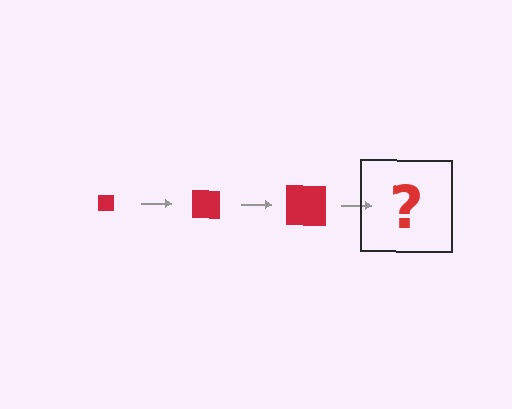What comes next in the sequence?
The next element should be a red square, larger than the previous one.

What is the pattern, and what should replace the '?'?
The pattern is that the square gets progressively larger each step. The '?' should be a red square, larger than the previous one.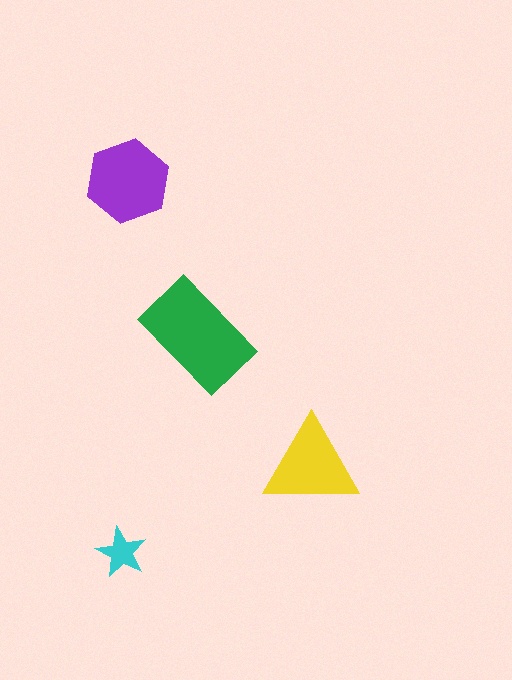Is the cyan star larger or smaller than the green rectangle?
Smaller.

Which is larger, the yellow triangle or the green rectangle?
The green rectangle.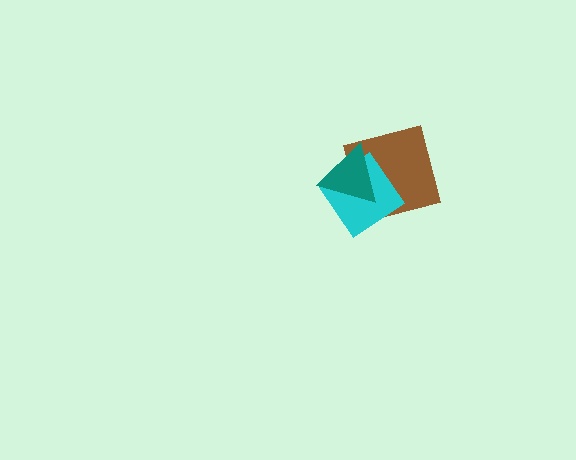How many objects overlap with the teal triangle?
2 objects overlap with the teal triangle.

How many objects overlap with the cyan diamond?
2 objects overlap with the cyan diamond.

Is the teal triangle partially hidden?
No, no other shape covers it.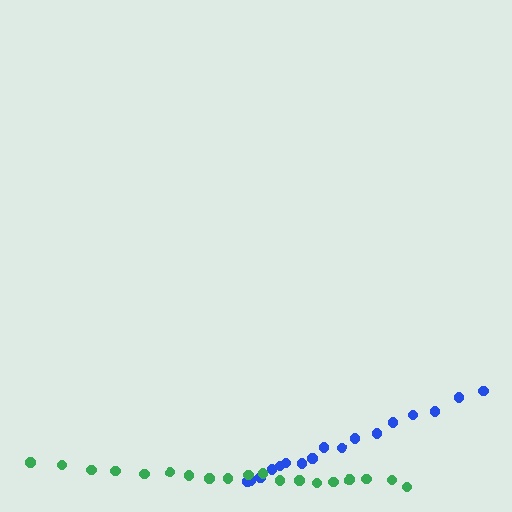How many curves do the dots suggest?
There are 2 distinct paths.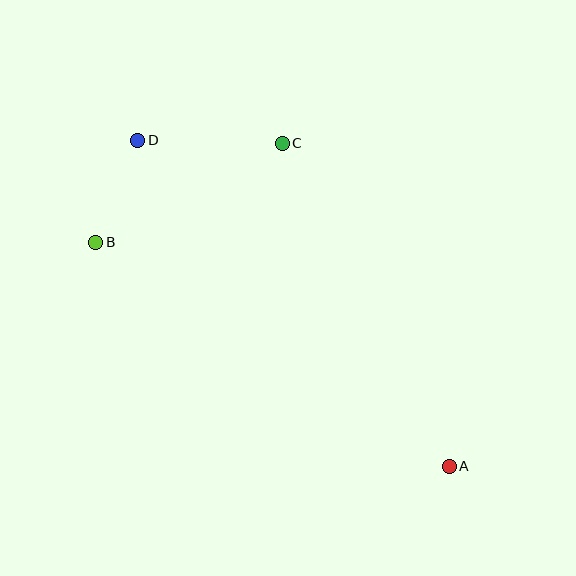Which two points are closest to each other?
Points B and D are closest to each other.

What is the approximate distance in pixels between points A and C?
The distance between A and C is approximately 364 pixels.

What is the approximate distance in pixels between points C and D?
The distance between C and D is approximately 144 pixels.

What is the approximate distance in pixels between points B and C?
The distance between B and C is approximately 211 pixels.